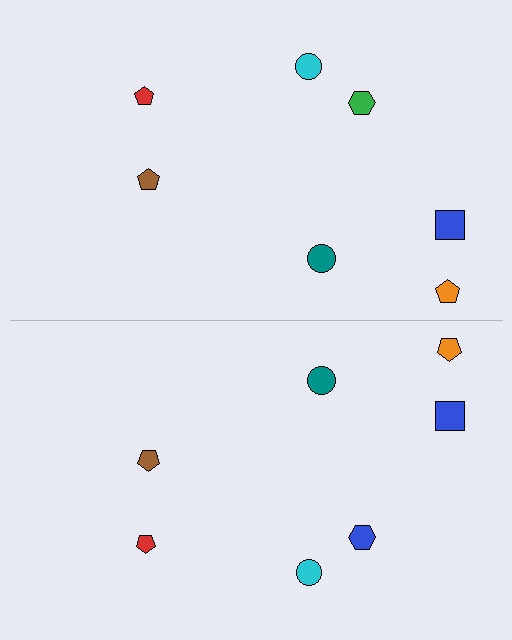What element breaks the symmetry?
The blue hexagon on the bottom side breaks the symmetry — its mirror counterpart is green.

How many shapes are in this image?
There are 14 shapes in this image.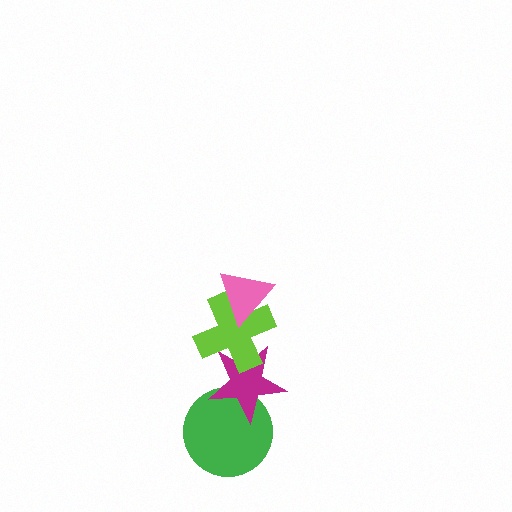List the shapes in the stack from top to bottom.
From top to bottom: the pink triangle, the lime cross, the magenta star, the green circle.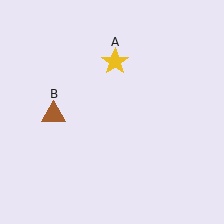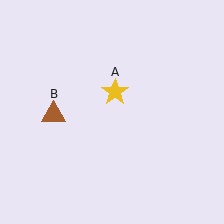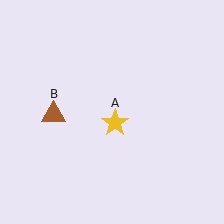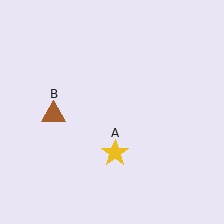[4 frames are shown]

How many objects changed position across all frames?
1 object changed position: yellow star (object A).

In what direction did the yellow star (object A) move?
The yellow star (object A) moved down.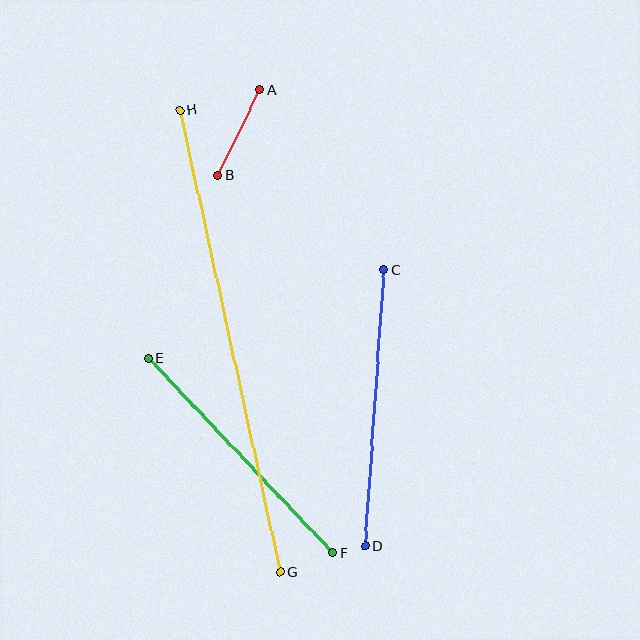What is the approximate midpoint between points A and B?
The midpoint is at approximately (239, 132) pixels.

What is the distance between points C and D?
The distance is approximately 277 pixels.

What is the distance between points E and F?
The distance is approximately 268 pixels.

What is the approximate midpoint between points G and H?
The midpoint is at approximately (230, 341) pixels.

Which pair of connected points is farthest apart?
Points G and H are farthest apart.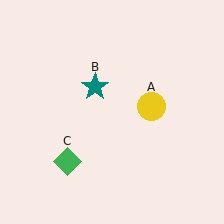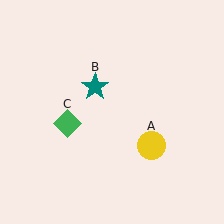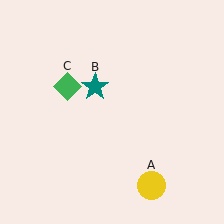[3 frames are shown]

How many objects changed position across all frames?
2 objects changed position: yellow circle (object A), green diamond (object C).